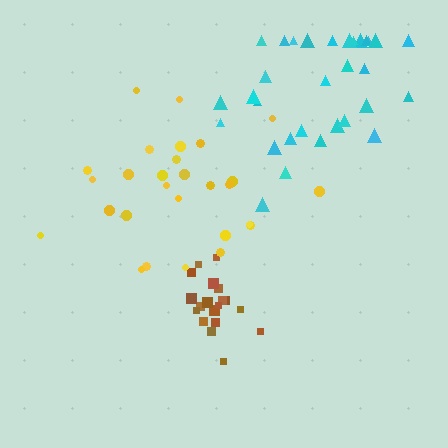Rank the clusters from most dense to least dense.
brown, yellow, cyan.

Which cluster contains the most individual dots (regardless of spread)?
Cyan (31).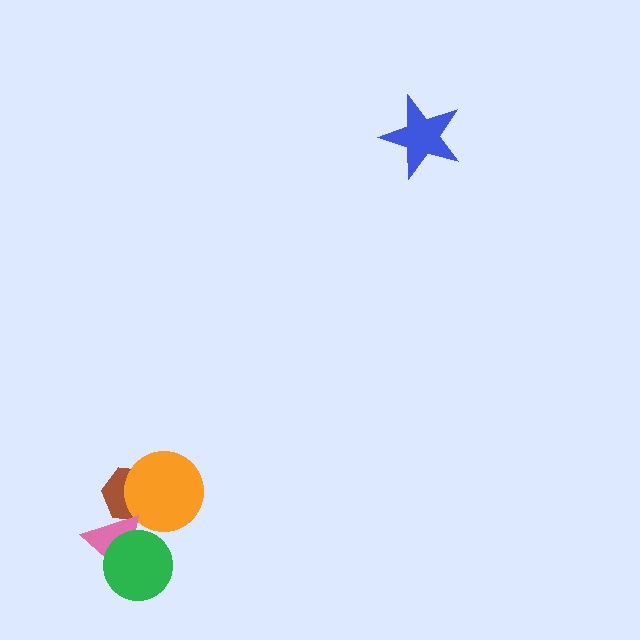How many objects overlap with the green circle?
1 object overlaps with the green circle.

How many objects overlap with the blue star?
0 objects overlap with the blue star.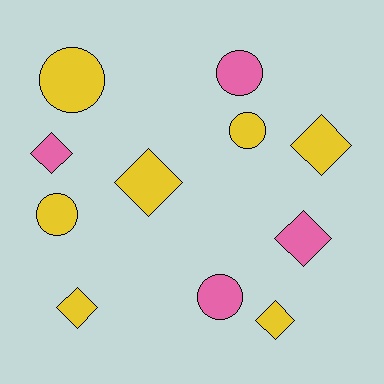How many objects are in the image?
There are 11 objects.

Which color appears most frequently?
Yellow, with 7 objects.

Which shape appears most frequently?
Diamond, with 6 objects.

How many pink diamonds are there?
There are 2 pink diamonds.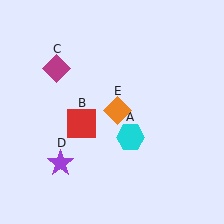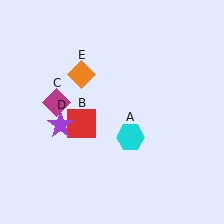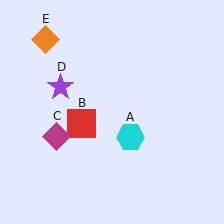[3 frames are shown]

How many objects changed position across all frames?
3 objects changed position: magenta diamond (object C), purple star (object D), orange diamond (object E).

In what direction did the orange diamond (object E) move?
The orange diamond (object E) moved up and to the left.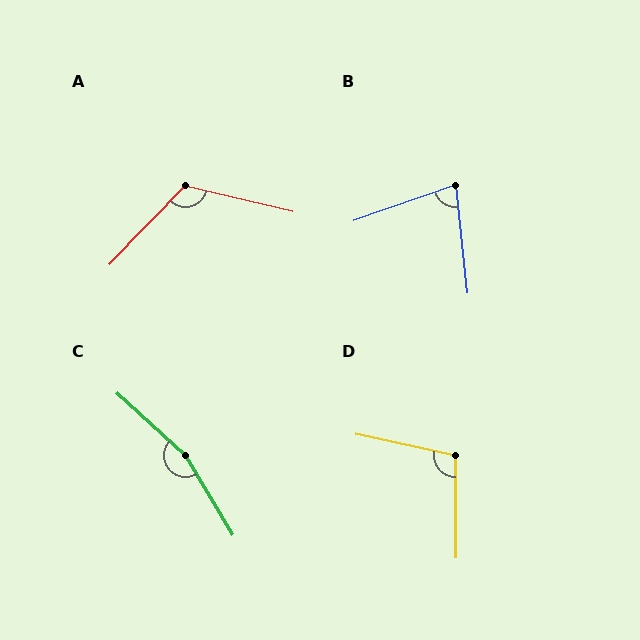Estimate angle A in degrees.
Approximately 121 degrees.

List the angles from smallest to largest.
B (77°), D (103°), A (121°), C (163°).